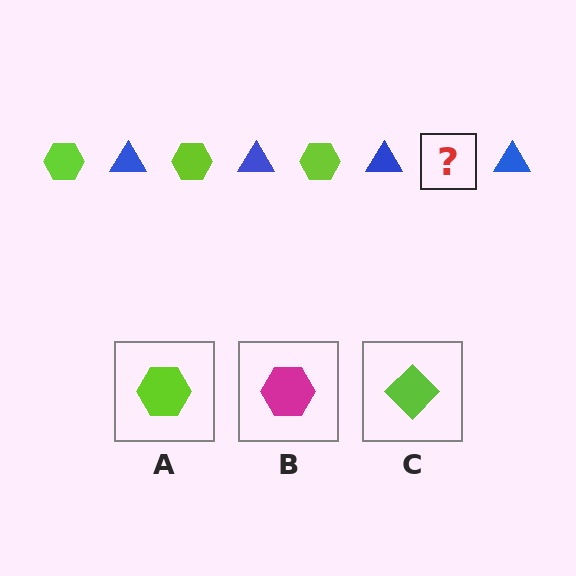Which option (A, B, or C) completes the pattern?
A.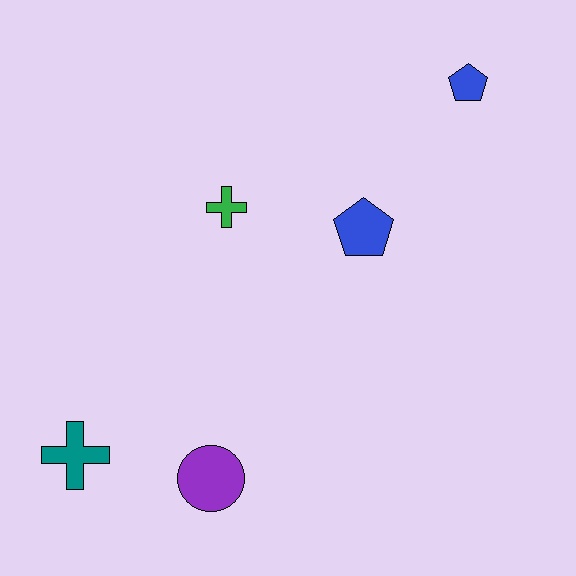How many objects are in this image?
There are 5 objects.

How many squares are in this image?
There are no squares.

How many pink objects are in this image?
There are no pink objects.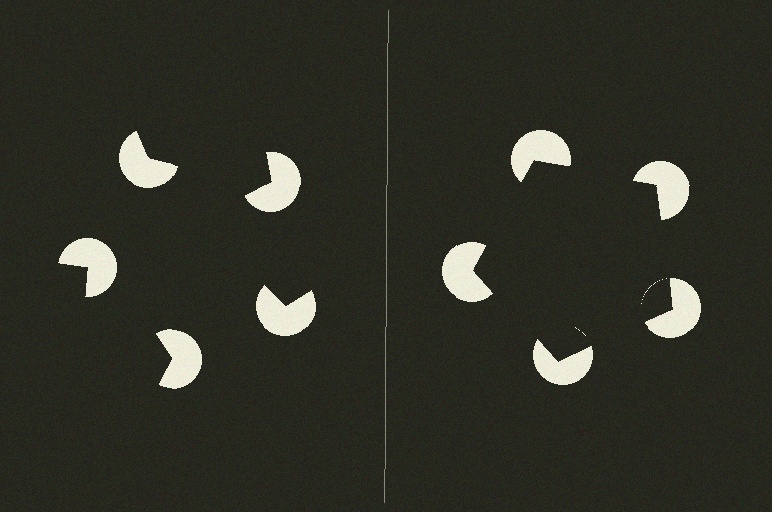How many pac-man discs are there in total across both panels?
10 — 5 on each side.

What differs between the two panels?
The pac-man discs are positioned identically on both sides; only the wedge orientations differ. On the right they align to a pentagon; on the left they are misaligned.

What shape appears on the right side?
An illusory pentagon.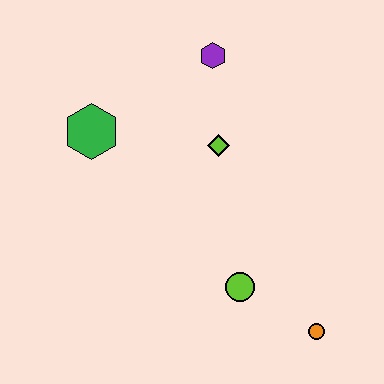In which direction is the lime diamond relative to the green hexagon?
The lime diamond is to the right of the green hexagon.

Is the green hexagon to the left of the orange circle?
Yes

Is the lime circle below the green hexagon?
Yes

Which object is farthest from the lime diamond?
The orange circle is farthest from the lime diamond.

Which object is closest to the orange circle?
The lime circle is closest to the orange circle.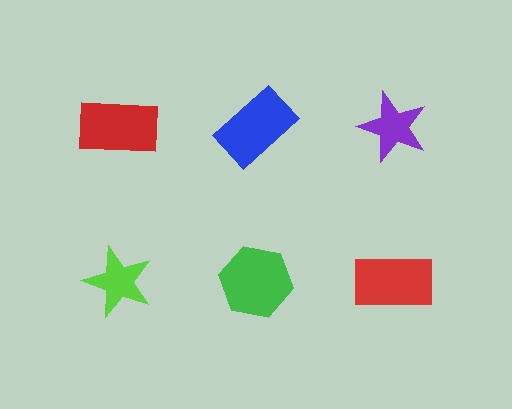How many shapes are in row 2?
3 shapes.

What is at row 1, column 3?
A purple star.